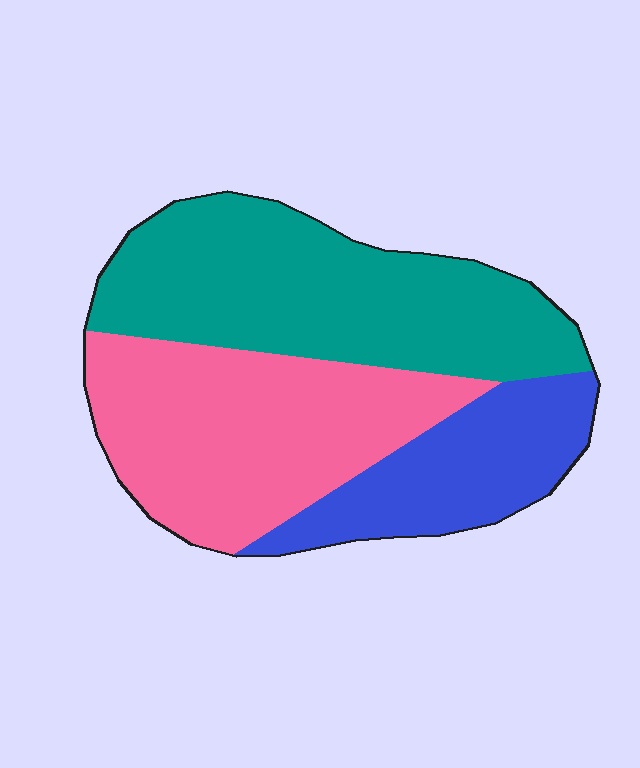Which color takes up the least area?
Blue, at roughly 20%.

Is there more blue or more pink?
Pink.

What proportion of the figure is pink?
Pink covers 37% of the figure.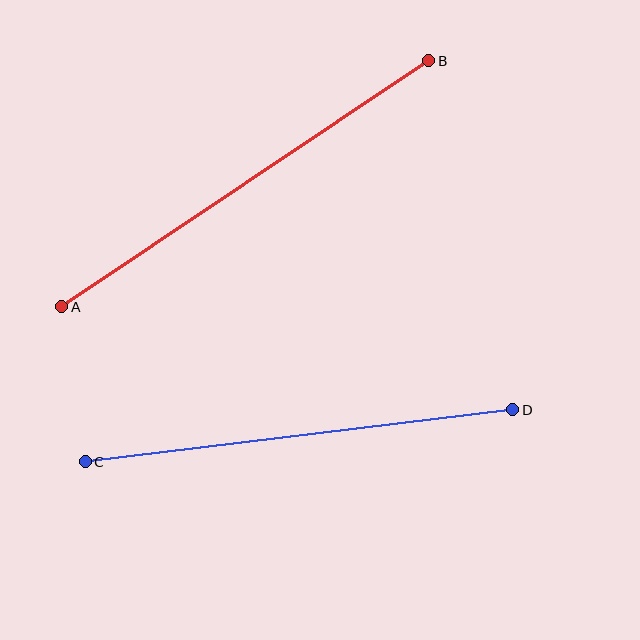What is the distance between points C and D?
The distance is approximately 430 pixels.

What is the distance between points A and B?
The distance is approximately 442 pixels.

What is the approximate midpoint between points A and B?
The midpoint is at approximately (245, 184) pixels.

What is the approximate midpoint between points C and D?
The midpoint is at approximately (299, 436) pixels.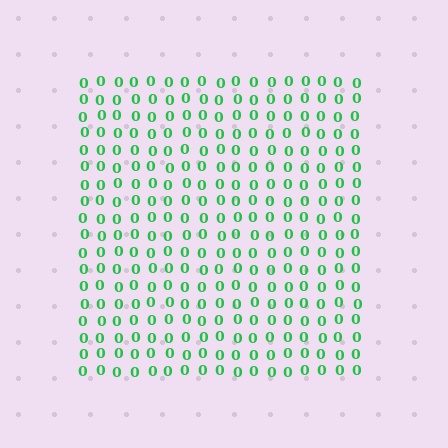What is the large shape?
The large shape is a square.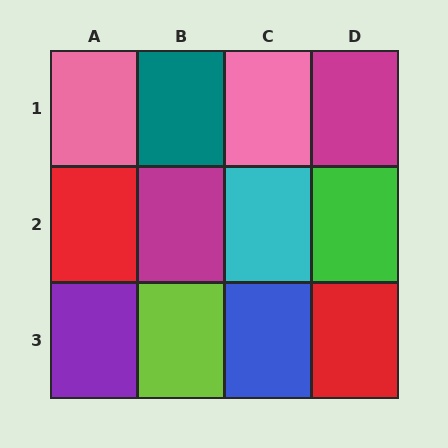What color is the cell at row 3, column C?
Blue.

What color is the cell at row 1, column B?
Teal.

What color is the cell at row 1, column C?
Pink.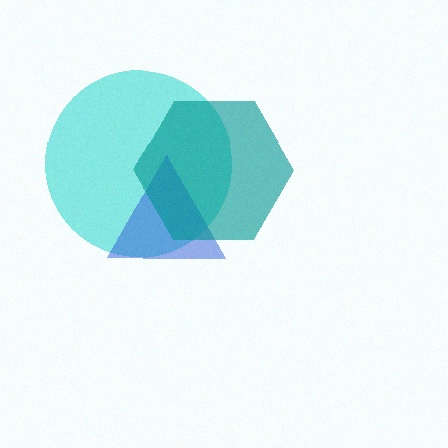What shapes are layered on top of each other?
The layered shapes are: a cyan circle, a blue triangle, a teal hexagon.